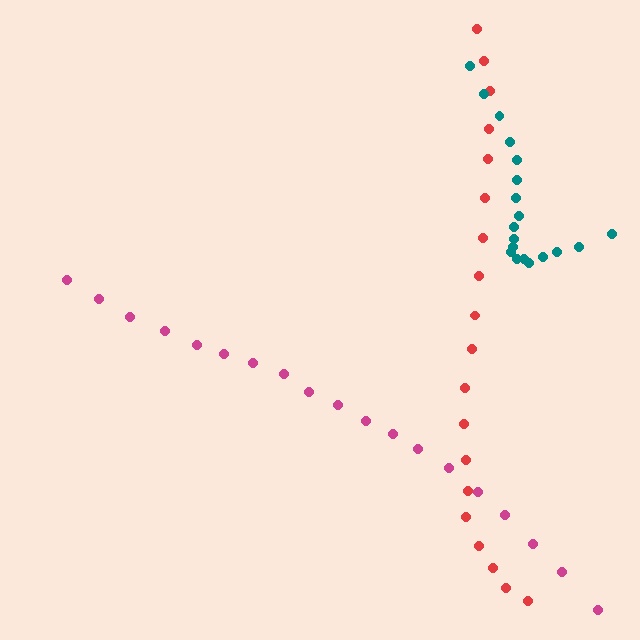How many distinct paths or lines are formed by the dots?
There are 3 distinct paths.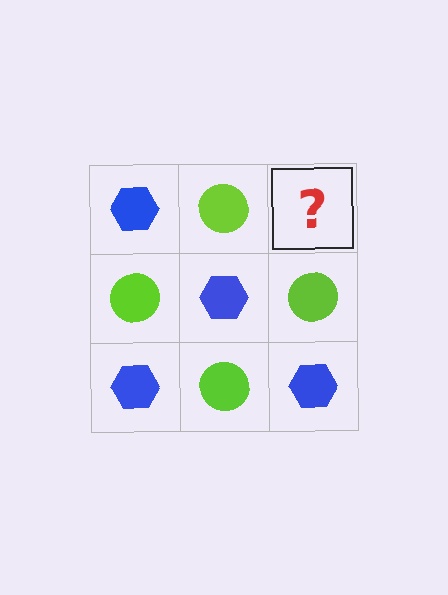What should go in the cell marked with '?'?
The missing cell should contain a blue hexagon.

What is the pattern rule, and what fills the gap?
The rule is that it alternates blue hexagon and lime circle in a checkerboard pattern. The gap should be filled with a blue hexagon.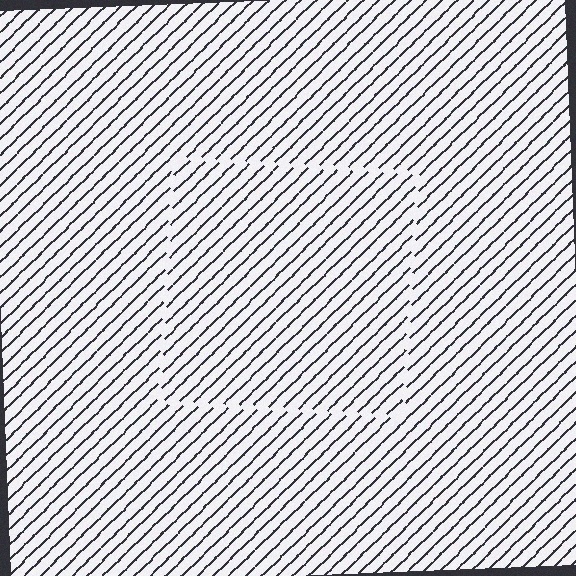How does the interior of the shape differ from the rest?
The interior of the shape contains the same grating, shifted by half a period — the contour is defined by the phase discontinuity where line-ends from the inner and outer gratings abut.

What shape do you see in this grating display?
An illusory square. The interior of the shape contains the same grating, shifted by half a period — the contour is defined by the phase discontinuity where line-ends from the inner and outer gratings abut.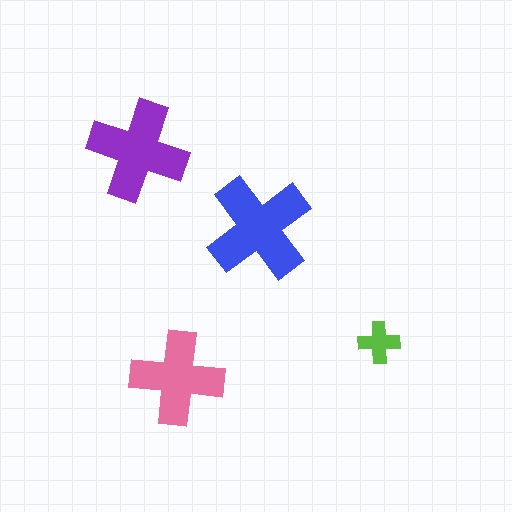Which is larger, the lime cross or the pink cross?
The pink one.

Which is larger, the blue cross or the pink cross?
The blue one.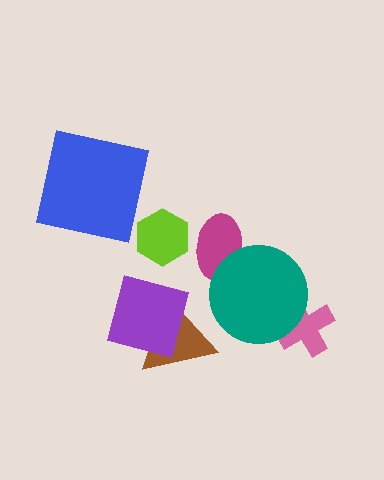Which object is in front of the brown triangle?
The purple square is in front of the brown triangle.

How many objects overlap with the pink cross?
1 object overlaps with the pink cross.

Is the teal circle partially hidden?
No, no other shape covers it.